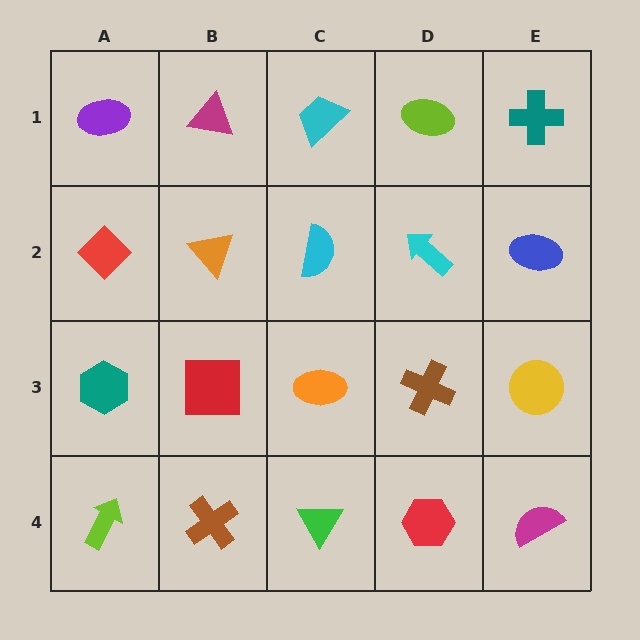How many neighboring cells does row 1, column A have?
2.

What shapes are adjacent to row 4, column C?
An orange ellipse (row 3, column C), a brown cross (row 4, column B), a red hexagon (row 4, column D).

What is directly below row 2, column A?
A teal hexagon.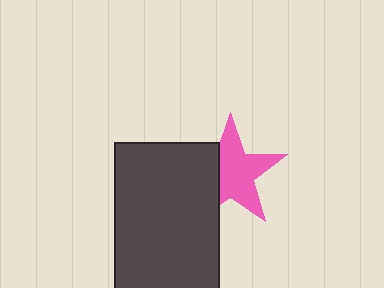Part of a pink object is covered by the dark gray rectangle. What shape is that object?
It is a star.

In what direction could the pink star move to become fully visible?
The pink star could move right. That would shift it out from behind the dark gray rectangle entirely.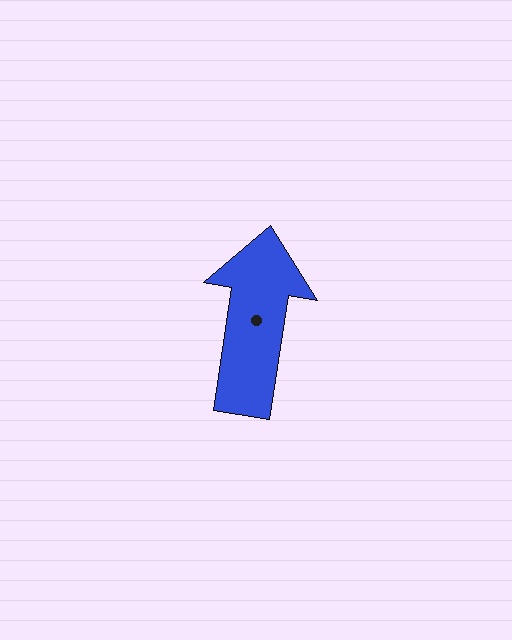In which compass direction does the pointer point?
North.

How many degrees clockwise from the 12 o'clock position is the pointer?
Approximately 9 degrees.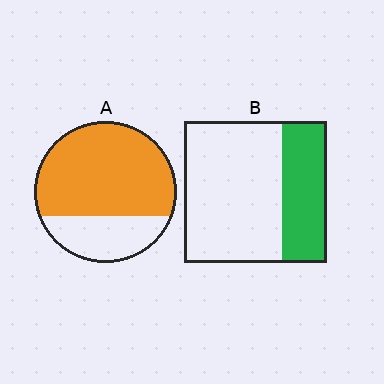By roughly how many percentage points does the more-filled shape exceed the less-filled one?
By roughly 40 percentage points (A over B).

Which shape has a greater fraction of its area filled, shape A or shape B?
Shape A.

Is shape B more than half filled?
No.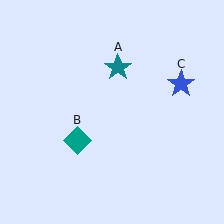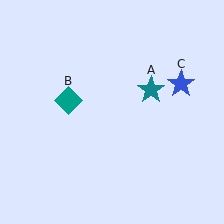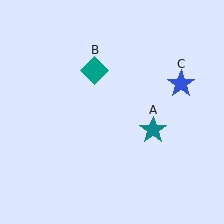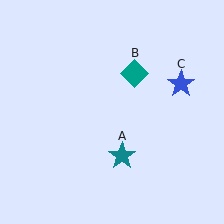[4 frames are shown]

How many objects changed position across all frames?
2 objects changed position: teal star (object A), teal diamond (object B).